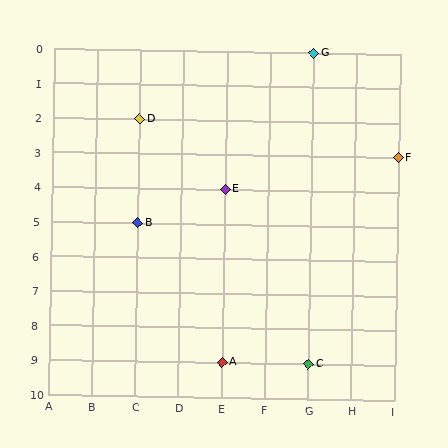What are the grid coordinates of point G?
Point G is at grid coordinates (G, 0).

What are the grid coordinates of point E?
Point E is at grid coordinates (E, 4).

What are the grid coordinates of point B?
Point B is at grid coordinates (C, 5).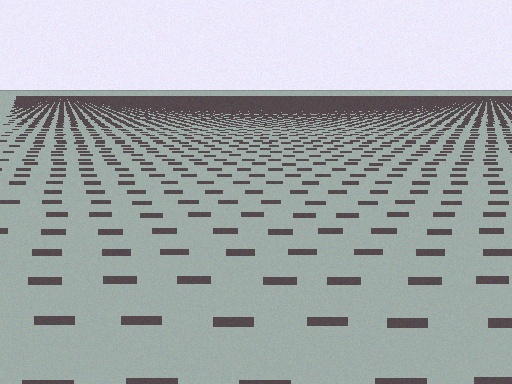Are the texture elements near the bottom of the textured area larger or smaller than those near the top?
Larger. Near the bottom, elements are closer to the viewer and appear at a bigger on-screen size.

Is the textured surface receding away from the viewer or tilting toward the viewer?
The surface is receding away from the viewer. Texture elements get smaller and denser toward the top.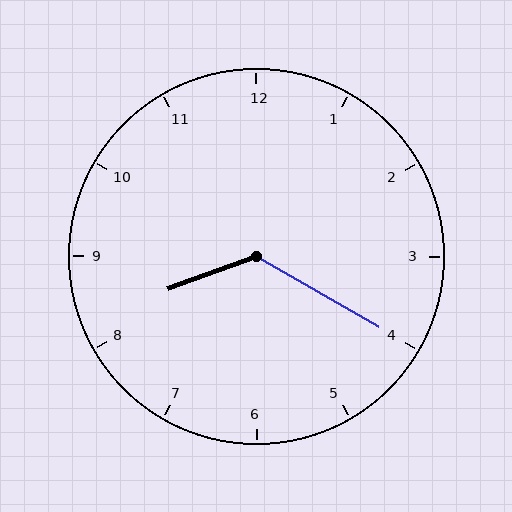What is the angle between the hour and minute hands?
Approximately 130 degrees.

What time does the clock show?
8:20.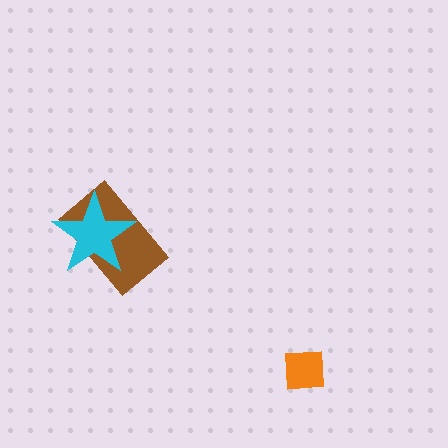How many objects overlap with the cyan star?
1 object overlaps with the cyan star.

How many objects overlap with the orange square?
0 objects overlap with the orange square.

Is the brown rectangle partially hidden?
Yes, it is partially covered by another shape.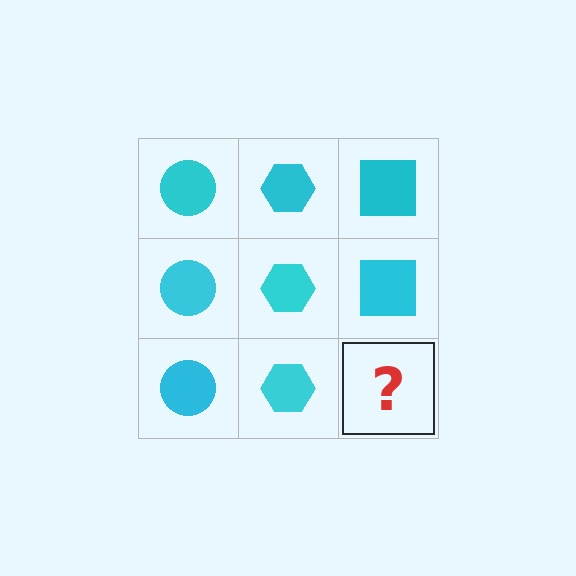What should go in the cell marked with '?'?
The missing cell should contain a cyan square.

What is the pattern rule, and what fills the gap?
The rule is that each column has a consistent shape. The gap should be filled with a cyan square.